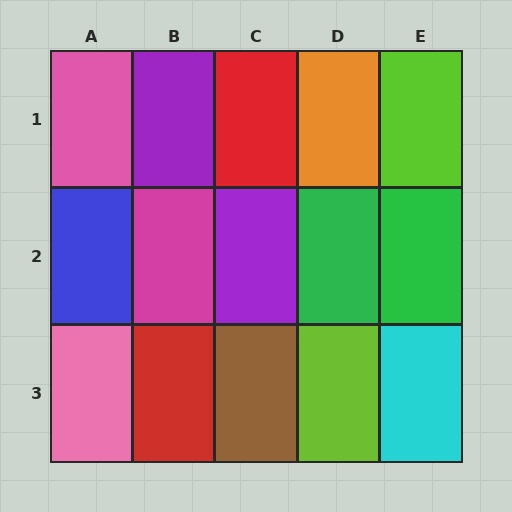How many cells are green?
2 cells are green.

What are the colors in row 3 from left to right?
Pink, red, brown, lime, cyan.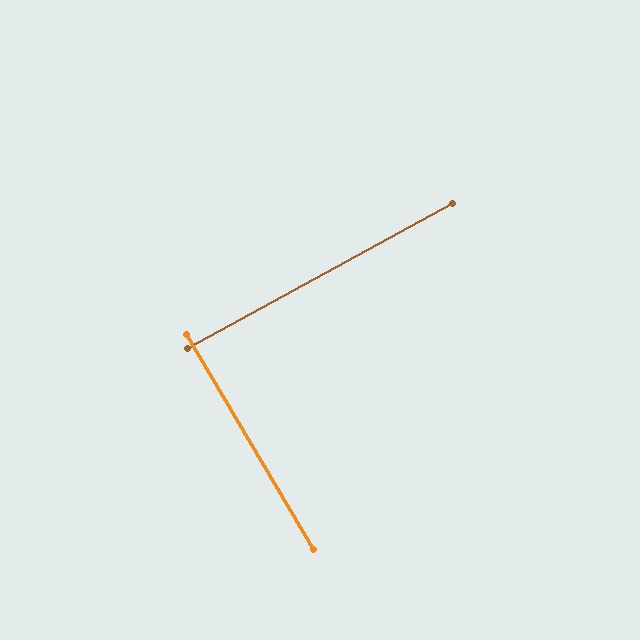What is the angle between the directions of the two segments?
Approximately 88 degrees.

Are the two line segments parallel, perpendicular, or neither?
Perpendicular — they meet at approximately 88°.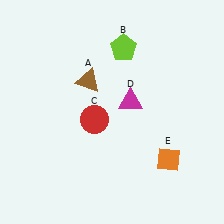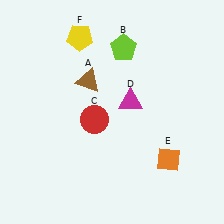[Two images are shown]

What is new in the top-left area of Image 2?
A yellow pentagon (F) was added in the top-left area of Image 2.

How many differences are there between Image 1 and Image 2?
There is 1 difference between the two images.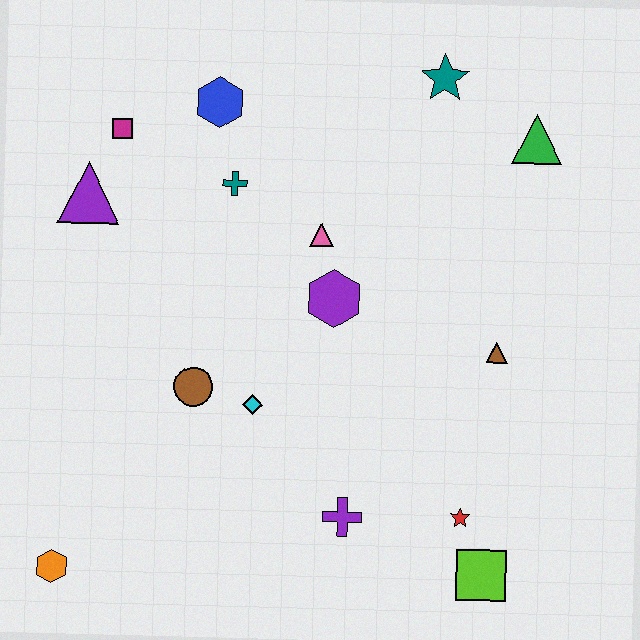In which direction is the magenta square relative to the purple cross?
The magenta square is above the purple cross.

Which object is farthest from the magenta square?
The lime square is farthest from the magenta square.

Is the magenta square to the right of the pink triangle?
No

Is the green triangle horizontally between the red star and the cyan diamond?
No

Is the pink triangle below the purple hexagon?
No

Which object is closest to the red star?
The lime square is closest to the red star.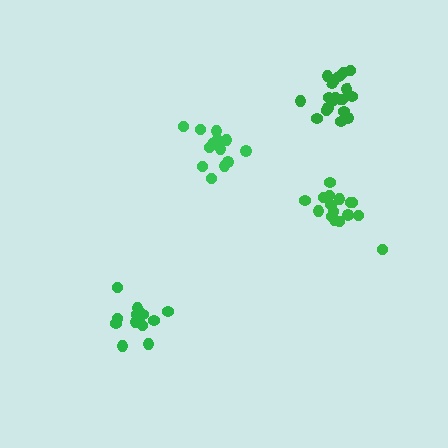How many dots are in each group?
Group 1: 14 dots, Group 2: 14 dots, Group 3: 19 dots, Group 4: 16 dots (63 total).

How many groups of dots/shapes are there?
There are 4 groups.